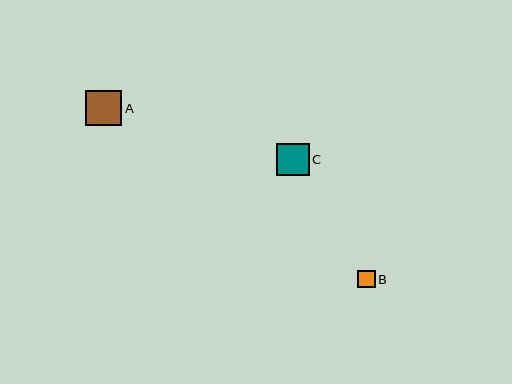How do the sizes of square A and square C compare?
Square A and square C are approximately the same size.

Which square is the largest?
Square A is the largest with a size of approximately 36 pixels.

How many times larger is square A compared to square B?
Square A is approximately 2.1 times the size of square B.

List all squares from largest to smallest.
From largest to smallest: A, C, B.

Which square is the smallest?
Square B is the smallest with a size of approximately 17 pixels.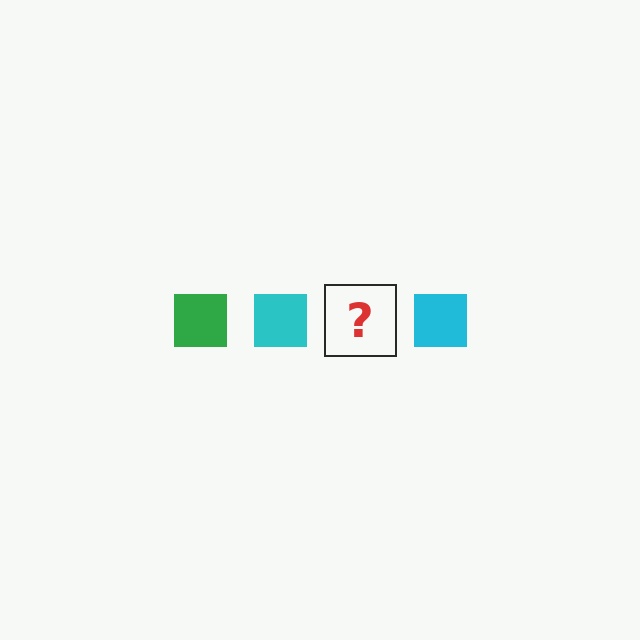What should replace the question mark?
The question mark should be replaced with a green square.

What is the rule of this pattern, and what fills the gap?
The rule is that the pattern cycles through green, cyan squares. The gap should be filled with a green square.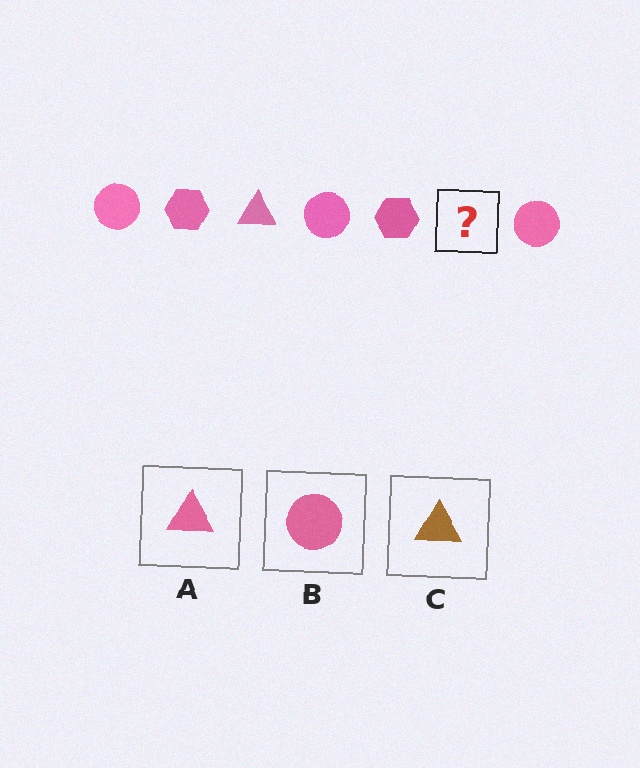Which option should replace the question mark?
Option A.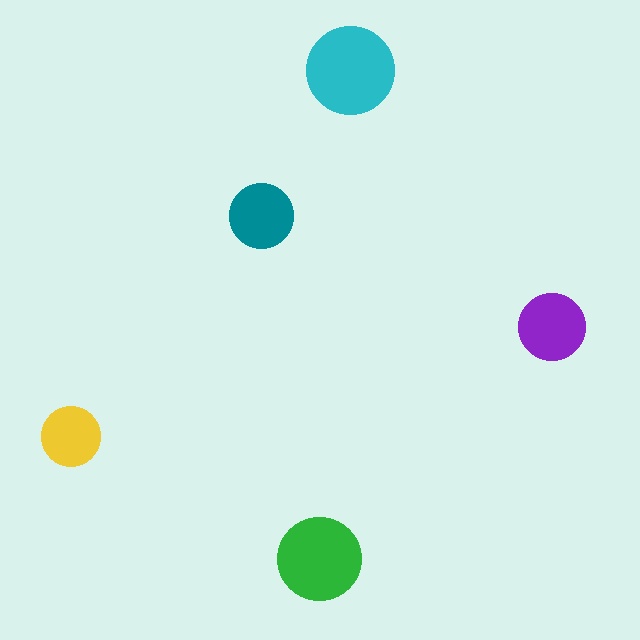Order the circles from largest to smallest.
the cyan one, the green one, the purple one, the teal one, the yellow one.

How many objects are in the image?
There are 5 objects in the image.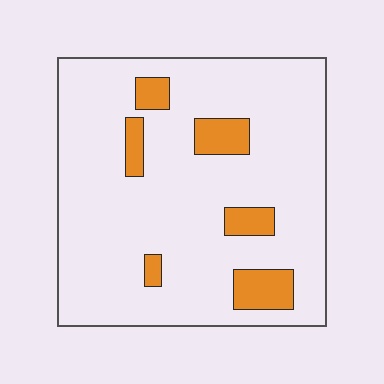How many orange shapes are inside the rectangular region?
6.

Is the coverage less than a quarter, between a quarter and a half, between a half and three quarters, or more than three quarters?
Less than a quarter.